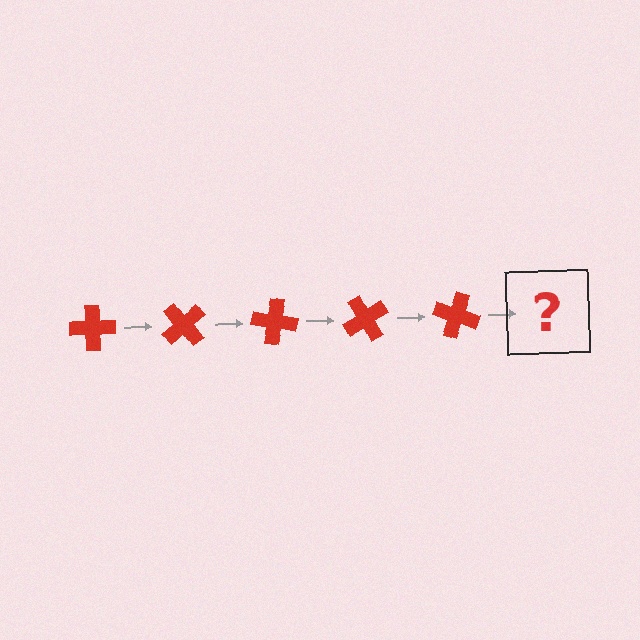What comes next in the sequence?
The next element should be a red cross rotated 250 degrees.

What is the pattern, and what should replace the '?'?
The pattern is that the cross rotates 50 degrees each step. The '?' should be a red cross rotated 250 degrees.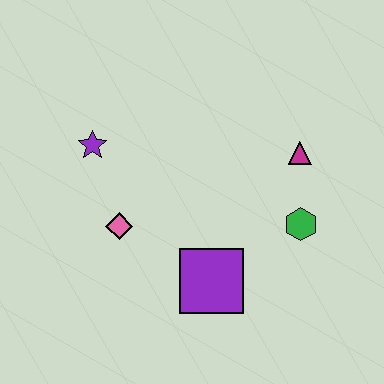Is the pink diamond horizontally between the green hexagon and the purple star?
Yes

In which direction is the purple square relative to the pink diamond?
The purple square is to the right of the pink diamond.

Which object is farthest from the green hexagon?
The purple star is farthest from the green hexagon.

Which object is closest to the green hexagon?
The magenta triangle is closest to the green hexagon.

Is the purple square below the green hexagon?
Yes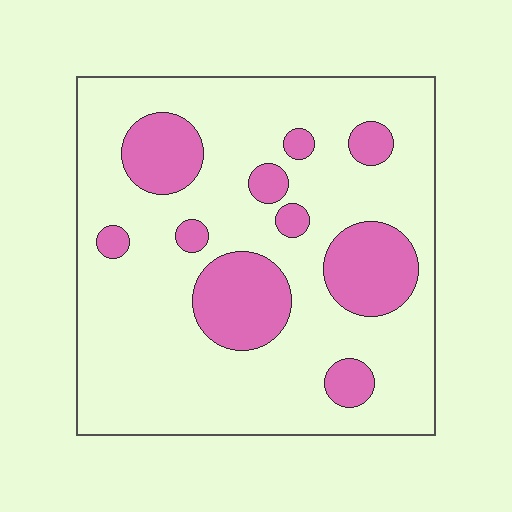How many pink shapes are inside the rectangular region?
10.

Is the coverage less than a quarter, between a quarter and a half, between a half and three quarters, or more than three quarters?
Less than a quarter.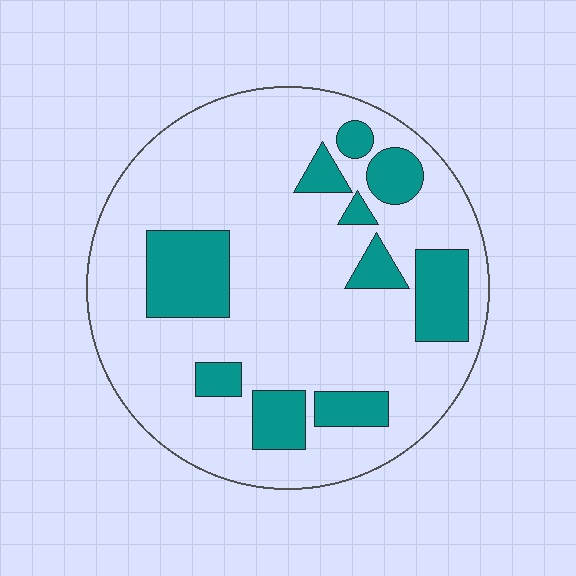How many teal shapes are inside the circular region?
10.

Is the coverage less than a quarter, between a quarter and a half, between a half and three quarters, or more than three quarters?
Less than a quarter.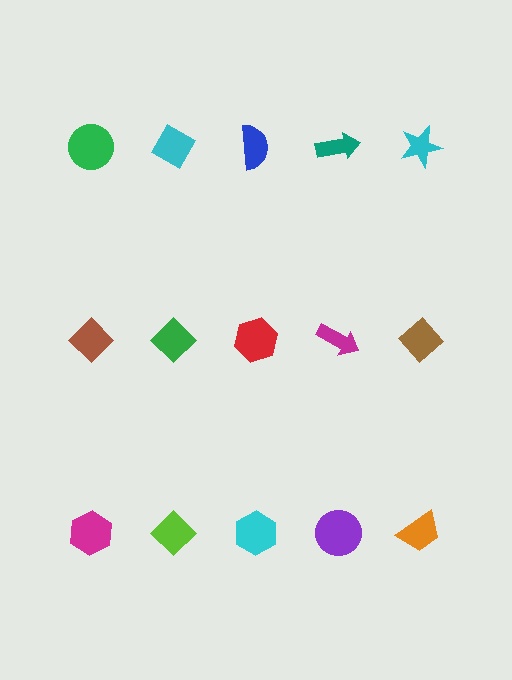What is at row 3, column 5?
An orange trapezoid.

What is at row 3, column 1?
A magenta hexagon.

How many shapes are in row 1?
5 shapes.